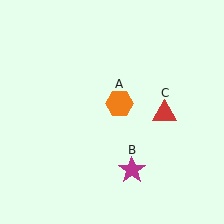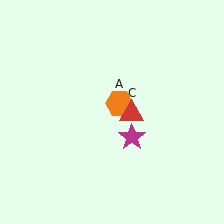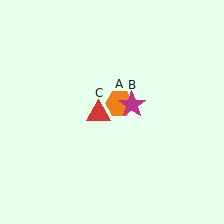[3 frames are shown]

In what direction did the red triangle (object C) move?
The red triangle (object C) moved left.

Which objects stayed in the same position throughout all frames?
Orange hexagon (object A) remained stationary.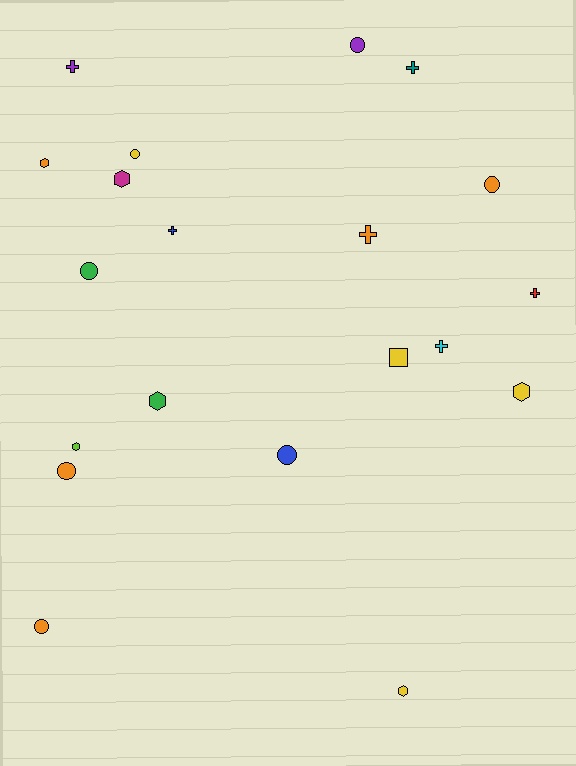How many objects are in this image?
There are 20 objects.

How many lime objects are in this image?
There is 1 lime object.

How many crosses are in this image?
There are 6 crosses.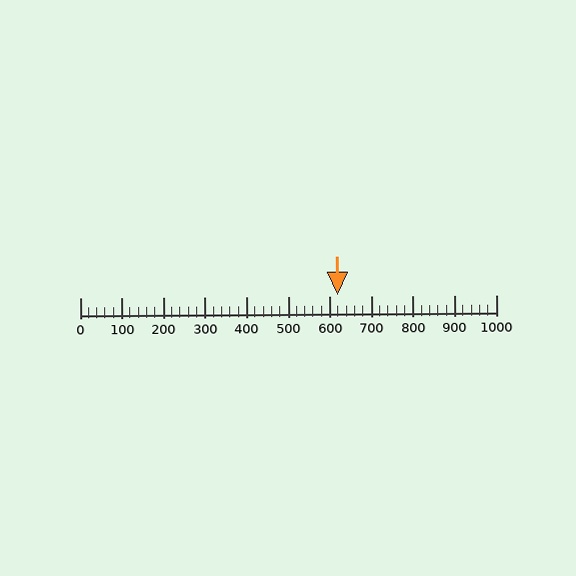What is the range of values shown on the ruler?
The ruler shows values from 0 to 1000.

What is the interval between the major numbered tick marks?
The major tick marks are spaced 100 units apart.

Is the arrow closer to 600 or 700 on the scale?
The arrow is closer to 600.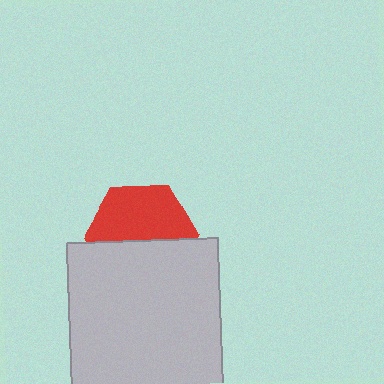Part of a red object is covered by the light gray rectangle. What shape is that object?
It is a hexagon.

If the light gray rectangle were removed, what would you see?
You would see the complete red hexagon.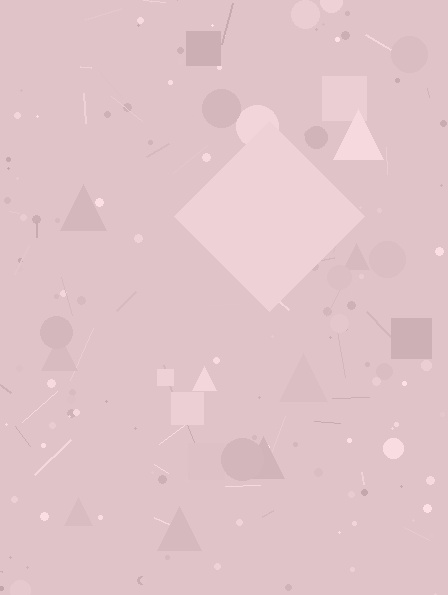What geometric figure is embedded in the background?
A diamond is embedded in the background.